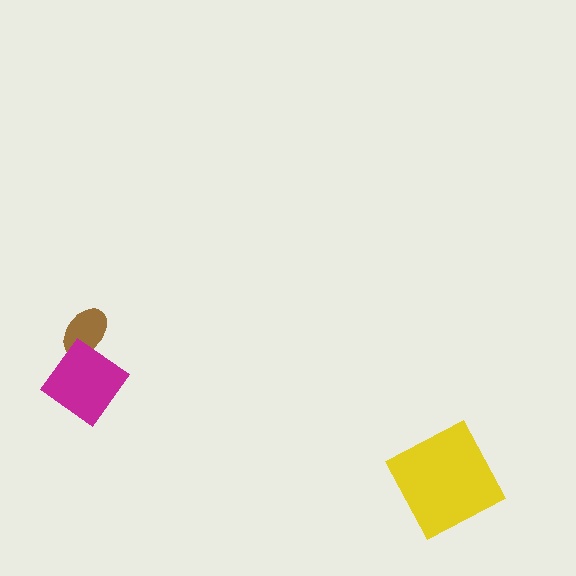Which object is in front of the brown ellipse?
The magenta diamond is in front of the brown ellipse.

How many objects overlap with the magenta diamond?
1 object overlaps with the magenta diamond.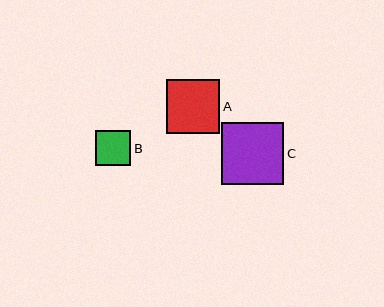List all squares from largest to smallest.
From largest to smallest: C, A, B.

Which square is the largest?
Square C is the largest with a size of approximately 62 pixels.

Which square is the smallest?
Square B is the smallest with a size of approximately 35 pixels.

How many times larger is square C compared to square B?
Square C is approximately 1.8 times the size of square B.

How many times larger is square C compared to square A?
Square C is approximately 1.2 times the size of square A.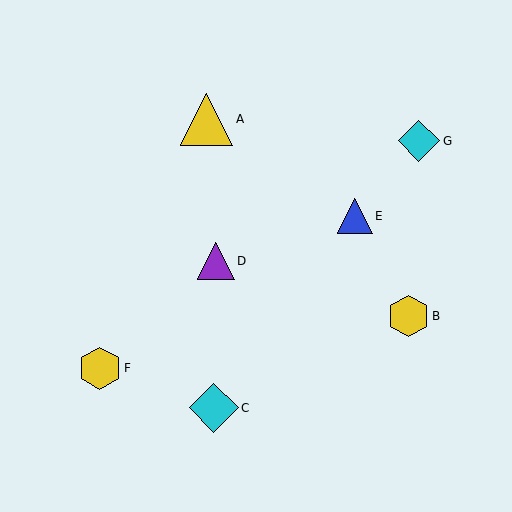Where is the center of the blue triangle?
The center of the blue triangle is at (355, 216).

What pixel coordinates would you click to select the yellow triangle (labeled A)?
Click at (206, 119) to select the yellow triangle A.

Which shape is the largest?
The yellow triangle (labeled A) is the largest.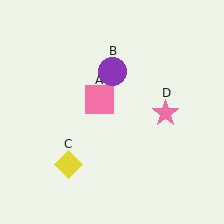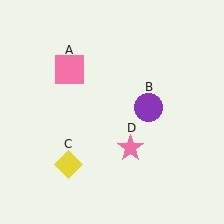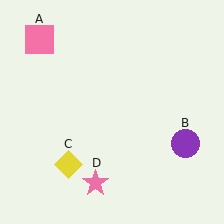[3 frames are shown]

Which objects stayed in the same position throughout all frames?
Yellow diamond (object C) remained stationary.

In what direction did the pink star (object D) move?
The pink star (object D) moved down and to the left.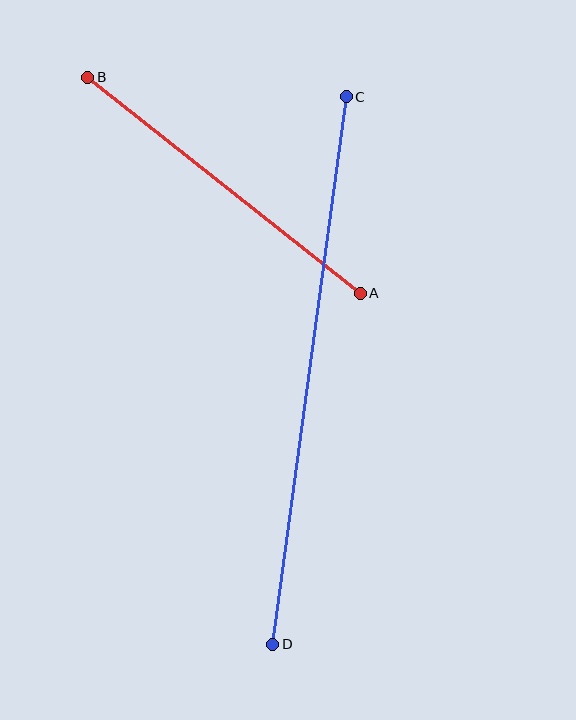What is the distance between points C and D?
The distance is approximately 552 pixels.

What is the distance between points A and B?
The distance is approximately 347 pixels.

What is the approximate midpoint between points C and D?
The midpoint is at approximately (309, 371) pixels.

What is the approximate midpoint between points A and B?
The midpoint is at approximately (224, 185) pixels.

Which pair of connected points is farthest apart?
Points C and D are farthest apart.